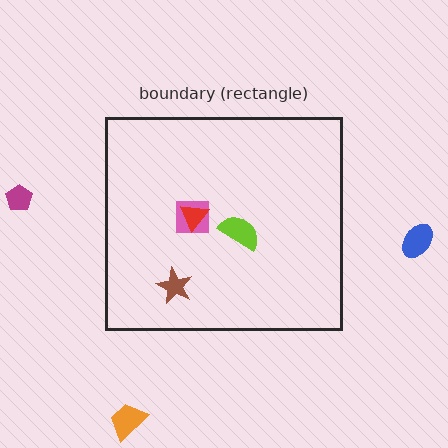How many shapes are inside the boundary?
4 inside, 3 outside.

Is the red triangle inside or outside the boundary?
Inside.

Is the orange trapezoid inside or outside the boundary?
Outside.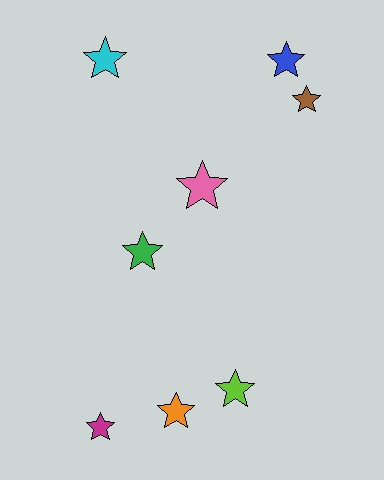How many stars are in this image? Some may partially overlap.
There are 8 stars.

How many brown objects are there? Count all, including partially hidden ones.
There is 1 brown object.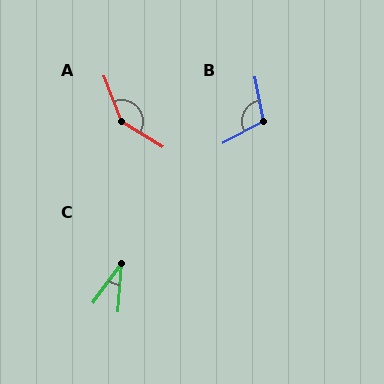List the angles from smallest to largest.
C (31°), B (107°), A (143°).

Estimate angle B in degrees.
Approximately 107 degrees.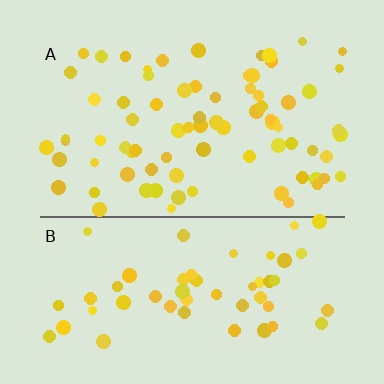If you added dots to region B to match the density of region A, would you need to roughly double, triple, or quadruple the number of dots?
Approximately double.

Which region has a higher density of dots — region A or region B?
A (the top).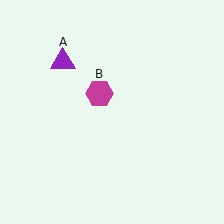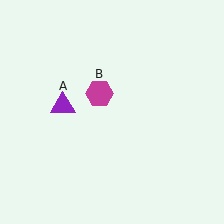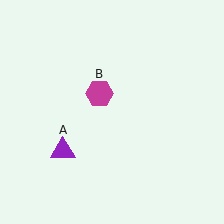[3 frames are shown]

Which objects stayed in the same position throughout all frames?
Magenta hexagon (object B) remained stationary.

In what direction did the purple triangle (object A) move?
The purple triangle (object A) moved down.